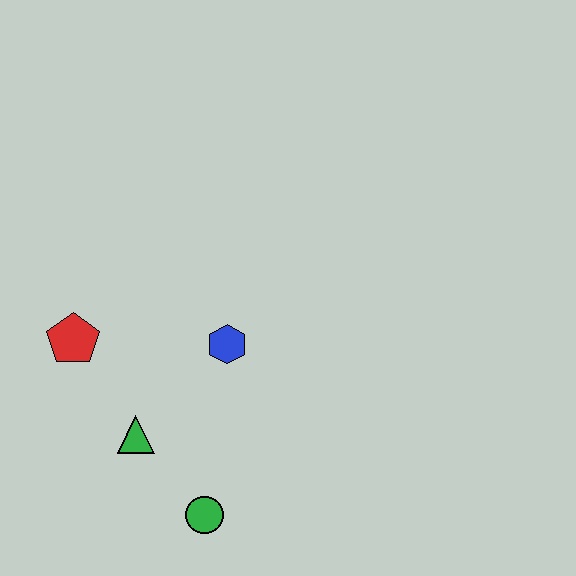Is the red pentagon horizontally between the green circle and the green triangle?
No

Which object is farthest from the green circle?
The red pentagon is farthest from the green circle.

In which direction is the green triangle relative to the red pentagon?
The green triangle is below the red pentagon.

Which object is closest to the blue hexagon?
The green triangle is closest to the blue hexagon.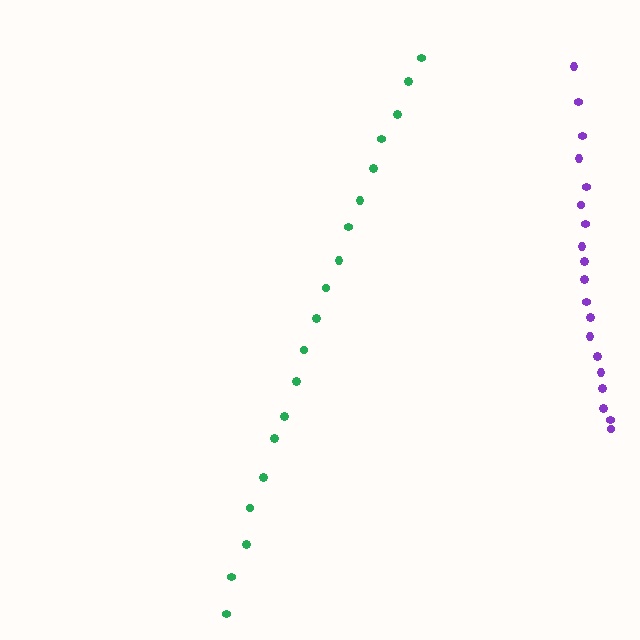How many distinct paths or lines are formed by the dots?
There are 2 distinct paths.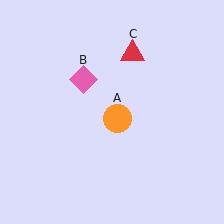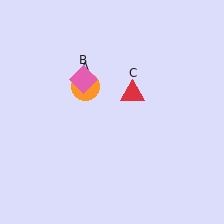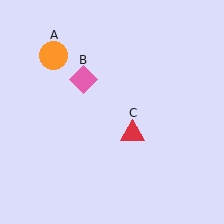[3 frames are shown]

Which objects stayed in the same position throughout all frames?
Pink diamond (object B) remained stationary.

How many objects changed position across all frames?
2 objects changed position: orange circle (object A), red triangle (object C).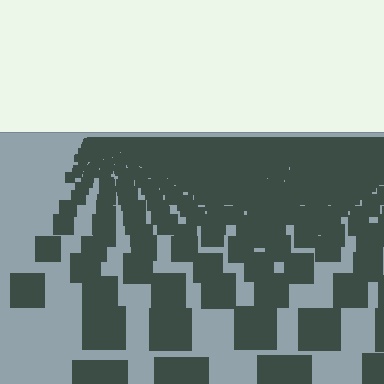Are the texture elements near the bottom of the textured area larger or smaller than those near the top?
Larger. Near the bottom, elements are closer to the viewer and appear at a bigger on-screen size.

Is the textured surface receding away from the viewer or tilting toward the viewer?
The surface is receding away from the viewer. Texture elements get smaller and denser toward the top.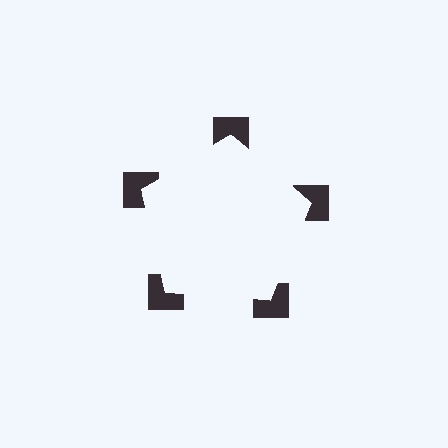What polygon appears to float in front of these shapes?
An illusory pentagon — its edges are inferred from the aligned wedge cuts in the notched squares, not physically drawn.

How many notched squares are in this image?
There are 5 — one at each vertex of the illusory pentagon.